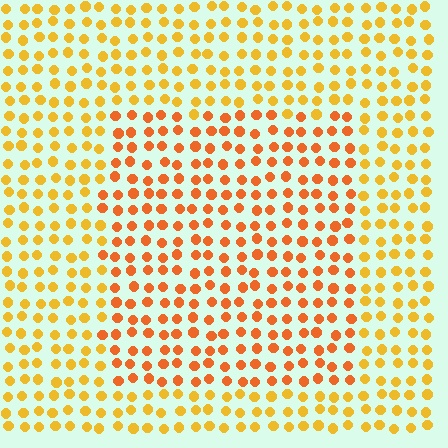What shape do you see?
I see a rectangle.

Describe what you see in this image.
The image is filled with small yellow elements in a uniform arrangement. A rectangle-shaped region is visible where the elements are tinted to a slightly different hue, forming a subtle color boundary.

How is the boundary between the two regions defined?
The boundary is defined purely by a slight shift in hue (about 26 degrees). Spacing, size, and orientation are identical on both sides.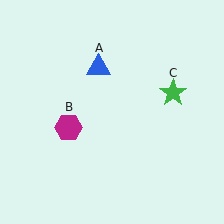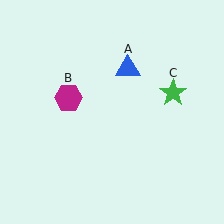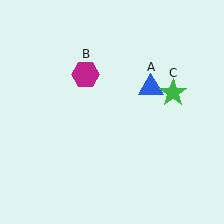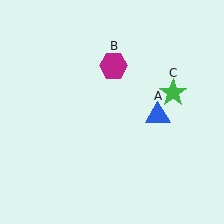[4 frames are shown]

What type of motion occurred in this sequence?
The blue triangle (object A), magenta hexagon (object B) rotated clockwise around the center of the scene.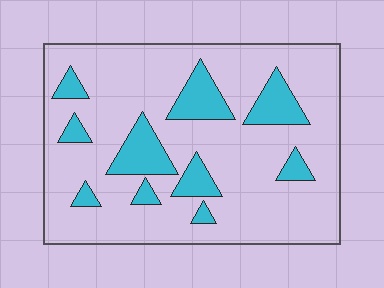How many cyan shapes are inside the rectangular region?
10.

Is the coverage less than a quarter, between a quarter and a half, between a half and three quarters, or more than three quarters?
Less than a quarter.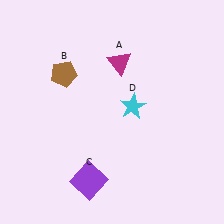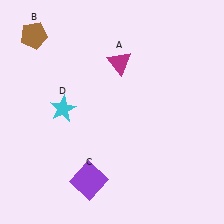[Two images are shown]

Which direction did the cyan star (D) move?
The cyan star (D) moved left.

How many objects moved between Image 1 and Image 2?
2 objects moved between the two images.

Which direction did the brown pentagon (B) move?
The brown pentagon (B) moved up.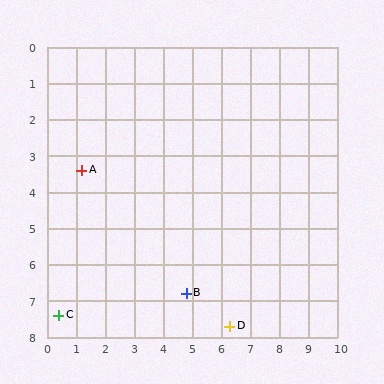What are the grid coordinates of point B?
Point B is at approximately (4.8, 6.8).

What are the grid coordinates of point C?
Point C is at approximately (0.4, 7.4).